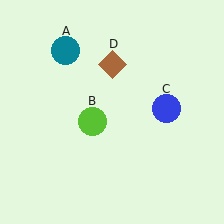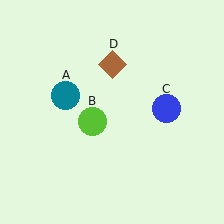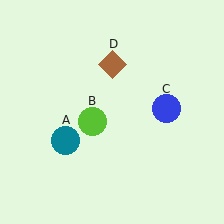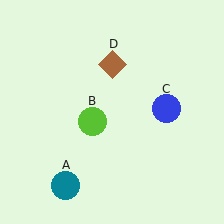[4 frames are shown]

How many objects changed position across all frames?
1 object changed position: teal circle (object A).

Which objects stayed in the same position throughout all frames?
Lime circle (object B) and blue circle (object C) and brown diamond (object D) remained stationary.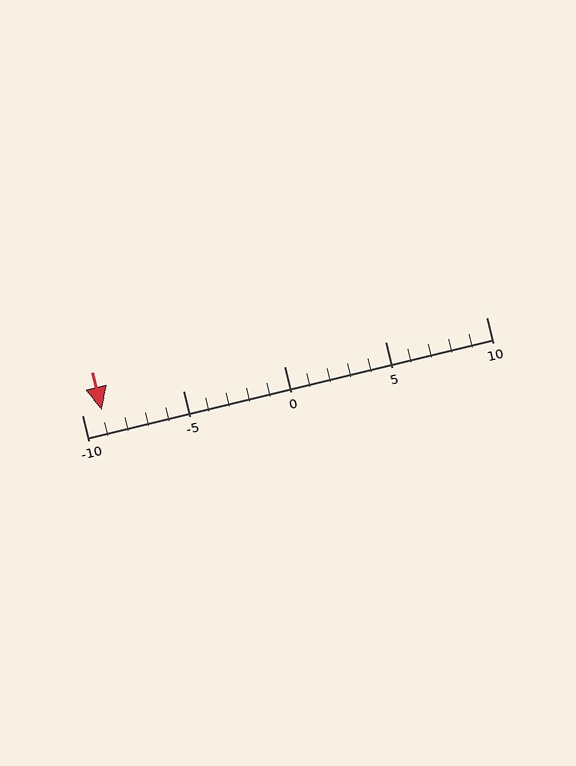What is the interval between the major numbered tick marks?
The major tick marks are spaced 5 units apart.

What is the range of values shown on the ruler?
The ruler shows values from -10 to 10.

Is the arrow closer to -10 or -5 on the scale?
The arrow is closer to -10.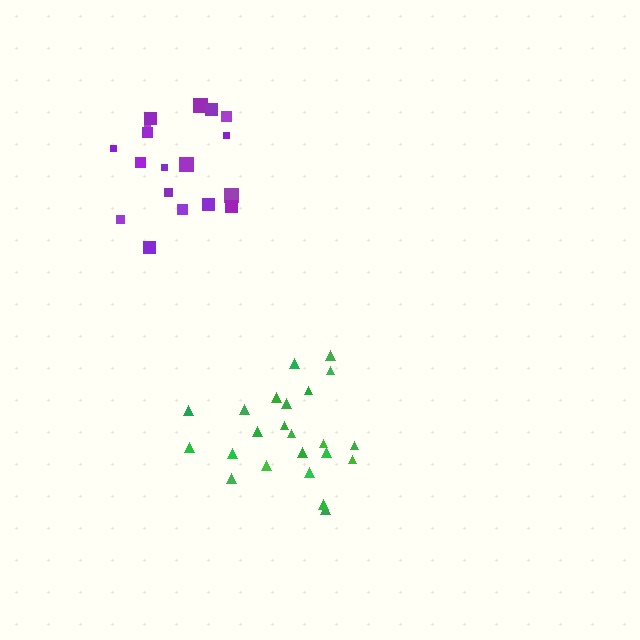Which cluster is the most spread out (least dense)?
Purple.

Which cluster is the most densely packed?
Green.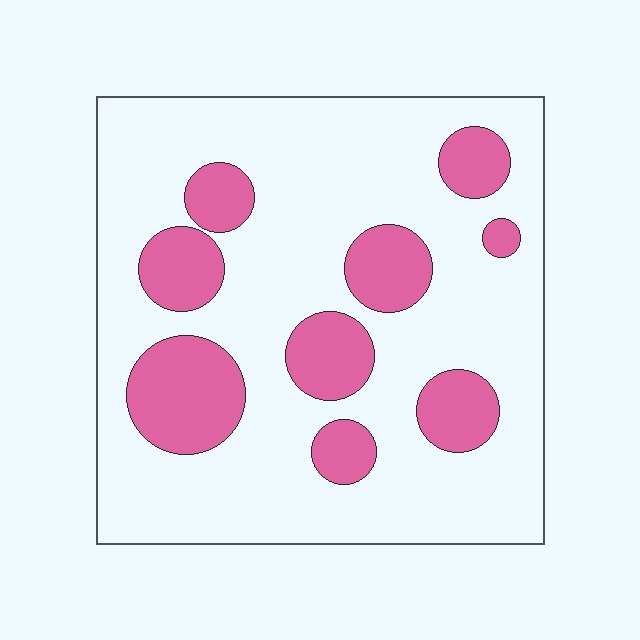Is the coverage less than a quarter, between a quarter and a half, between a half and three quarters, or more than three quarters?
Less than a quarter.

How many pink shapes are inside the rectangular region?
9.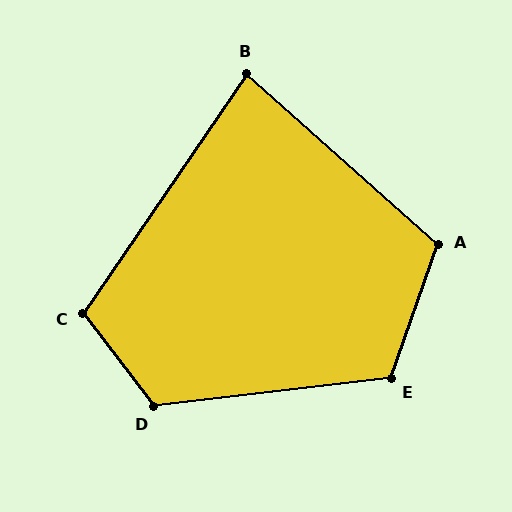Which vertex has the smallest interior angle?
B, at approximately 83 degrees.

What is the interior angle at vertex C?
Approximately 109 degrees (obtuse).